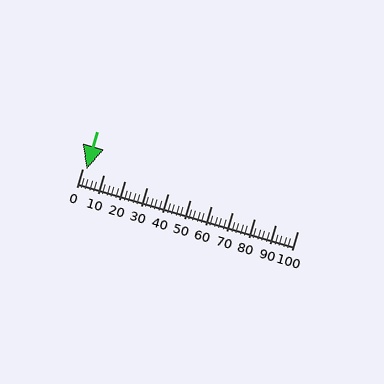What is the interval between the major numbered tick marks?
The major tick marks are spaced 10 units apart.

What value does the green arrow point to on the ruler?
The green arrow points to approximately 2.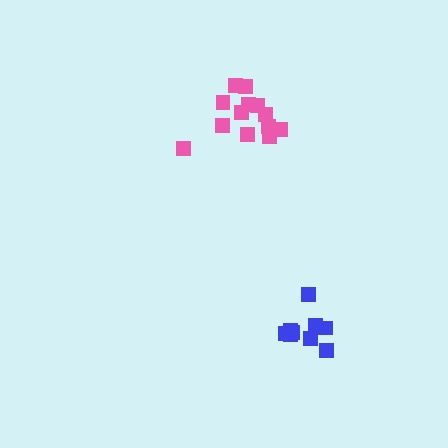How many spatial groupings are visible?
There are 2 spatial groupings.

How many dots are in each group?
Group 1: 13 dots, Group 2: 9 dots (22 total).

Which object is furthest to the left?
The pink cluster is leftmost.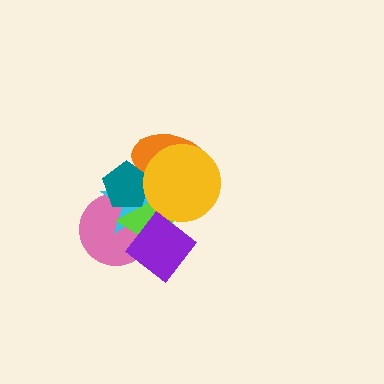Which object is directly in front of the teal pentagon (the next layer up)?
The lime triangle is directly in front of the teal pentagon.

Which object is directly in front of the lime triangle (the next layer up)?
The yellow circle is directly in front of the lime triangle.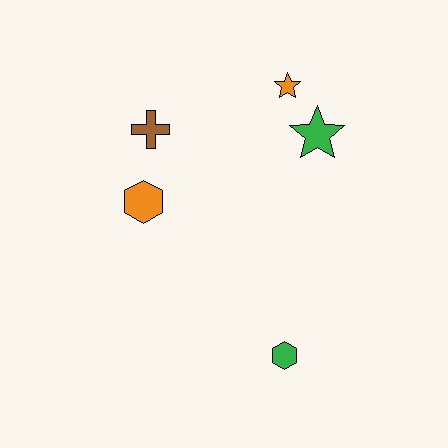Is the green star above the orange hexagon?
Yes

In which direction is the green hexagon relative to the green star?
The green hexagon is below the green star.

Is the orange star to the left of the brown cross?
No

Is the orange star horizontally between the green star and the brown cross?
Yes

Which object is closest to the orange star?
The green star is closest to the orange star.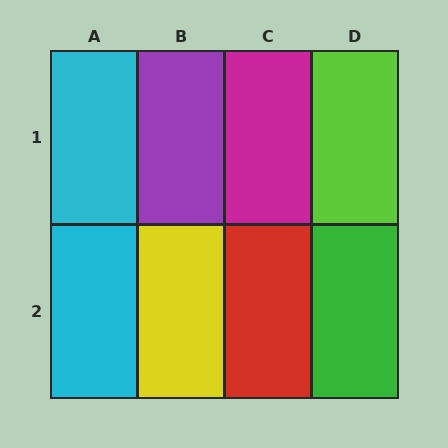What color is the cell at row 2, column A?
Cyan.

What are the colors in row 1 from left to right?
Cyan, purple, magenta, lime.